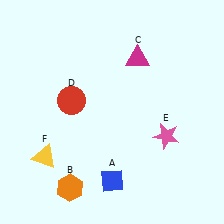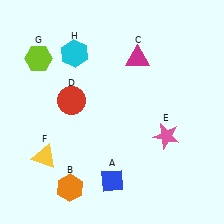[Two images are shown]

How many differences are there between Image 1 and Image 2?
There are 2 differences between the two images.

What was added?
A lime hexagon (G), a cyan hexagon (H) were added in Image 2.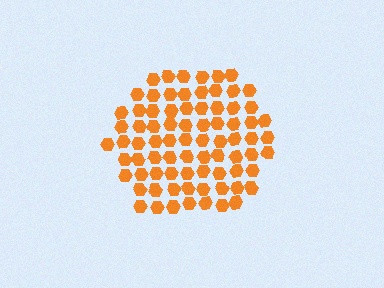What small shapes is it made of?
It is made of small hexagons.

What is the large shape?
The large shape is a hexagon.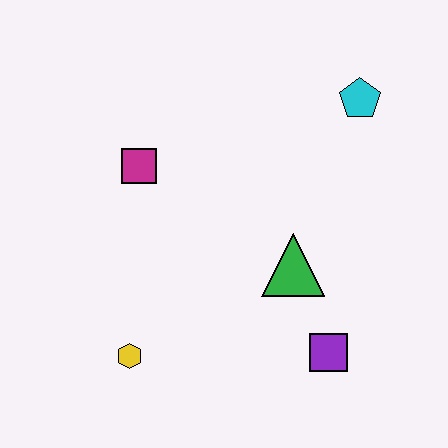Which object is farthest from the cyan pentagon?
The yellow hexagon is farthest from the cyan pentagon.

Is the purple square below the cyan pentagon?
Yes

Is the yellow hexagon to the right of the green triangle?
No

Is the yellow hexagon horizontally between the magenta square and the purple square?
No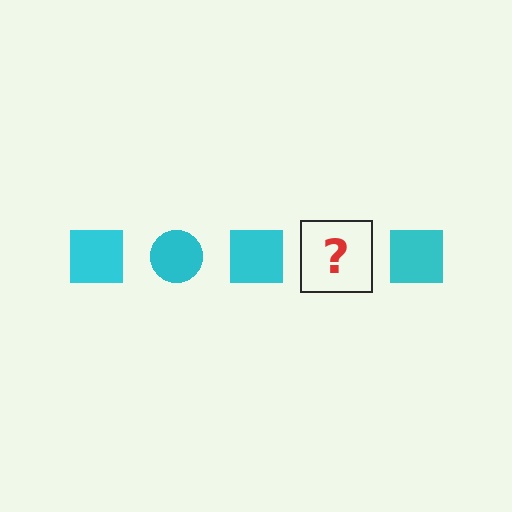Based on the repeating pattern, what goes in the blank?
The blank should be a cyan circle.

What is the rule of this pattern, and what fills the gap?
The rule is that the pattern cycles through square, circle shapes in cyan. The gap should be filled with a cyan circle.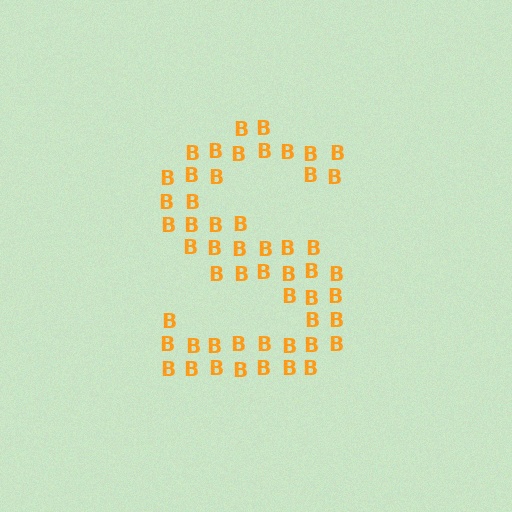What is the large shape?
The large shape is the letter S.